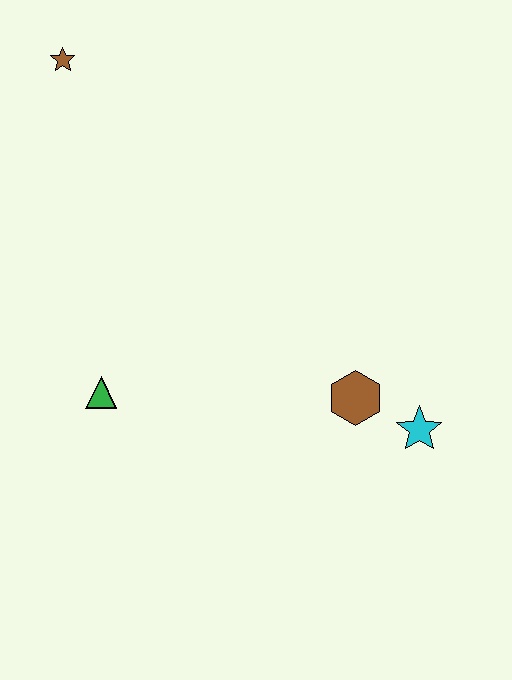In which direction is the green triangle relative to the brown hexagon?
The green triangle is to the left of the brown hexagon.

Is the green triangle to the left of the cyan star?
Yes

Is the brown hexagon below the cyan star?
No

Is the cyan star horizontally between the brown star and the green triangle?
No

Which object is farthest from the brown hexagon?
The brown star is farthest from the brown hexagon.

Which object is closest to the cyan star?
The brown hexagon is closest to the cyan star.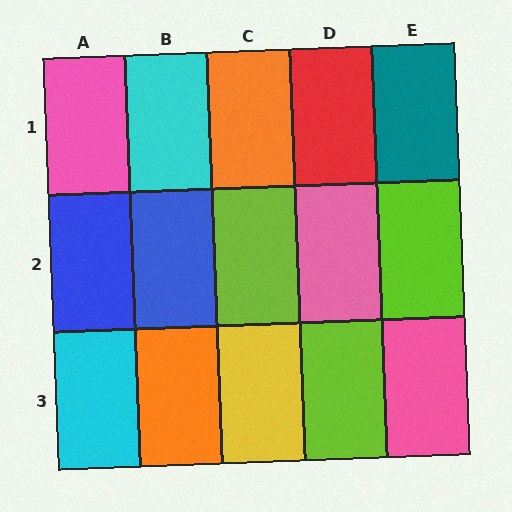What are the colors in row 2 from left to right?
Blue, blue, lime, pink, lime.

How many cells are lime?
3 cells are lime.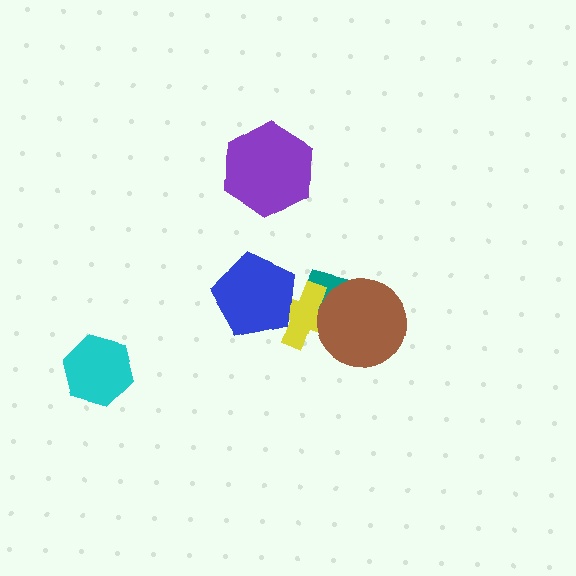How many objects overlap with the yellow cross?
3 objects overlap with the yellow cross.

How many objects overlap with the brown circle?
2 objects overlap with the brown circle.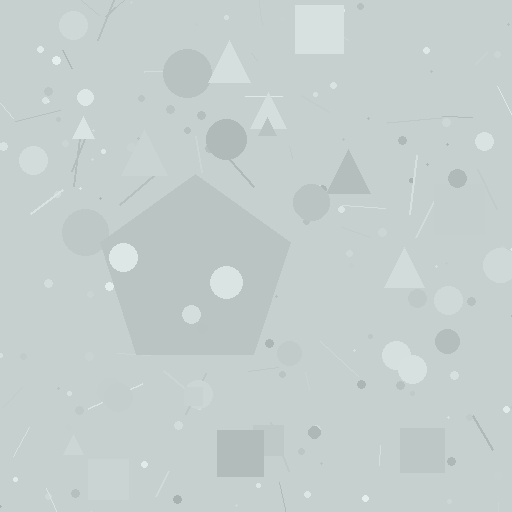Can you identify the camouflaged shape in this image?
The camouflaged shape is a pentagon.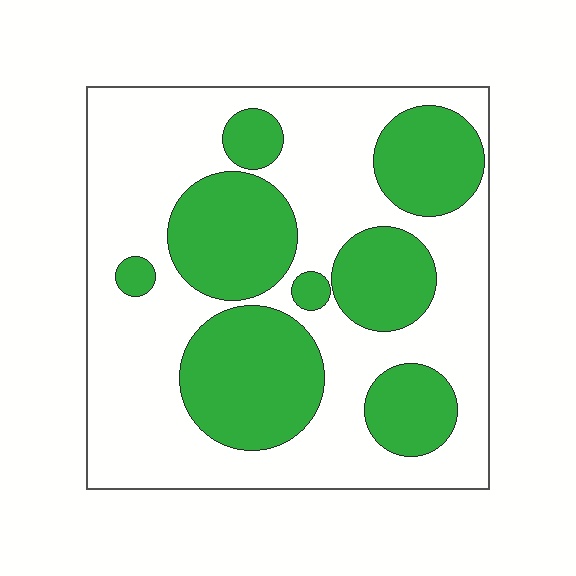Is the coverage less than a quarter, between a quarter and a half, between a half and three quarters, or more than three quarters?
Between a quarter and a half.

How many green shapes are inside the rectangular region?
8.